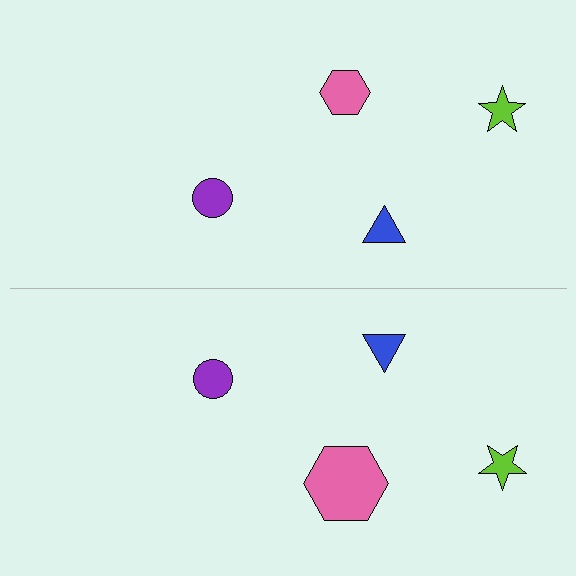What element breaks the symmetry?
The pink hexagon on the bottom side has a different size than its mirror counterpart.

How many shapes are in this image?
There are 8 shapes in this image.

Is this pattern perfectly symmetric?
No, the pattern is not perfectly symmetric. The pink hexagon on the bottom side has a different size than its mirror counterpart.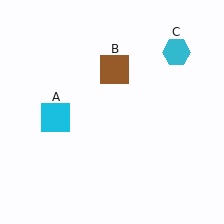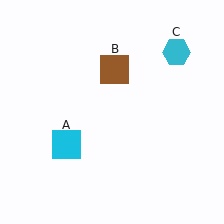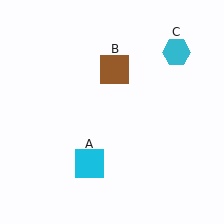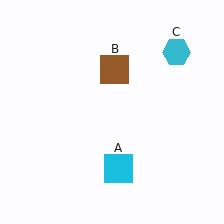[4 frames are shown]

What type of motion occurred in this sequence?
The cyan square (object A) rotated counterclockwise around the center of the scene.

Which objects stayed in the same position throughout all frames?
Brown square (object B) and cyan hexagon (object C) remained stationary.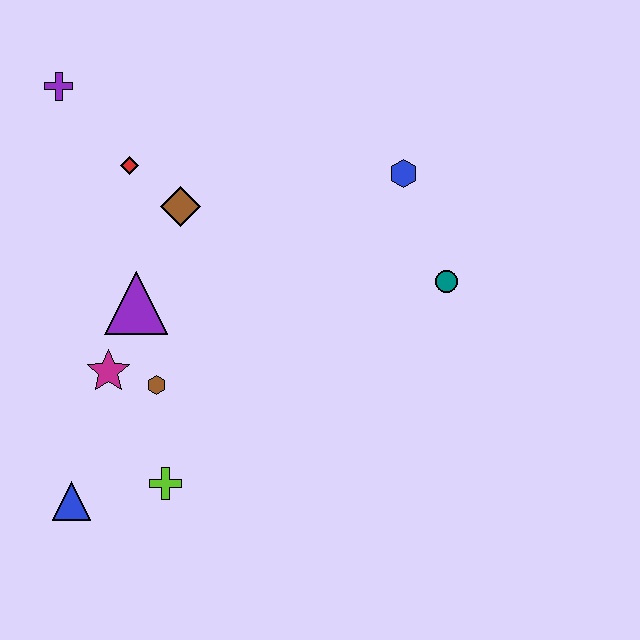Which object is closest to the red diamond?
The brown diamond is closest to the red diamond.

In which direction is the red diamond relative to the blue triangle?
The red diamond is above the blue triangle.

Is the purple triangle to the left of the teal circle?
Yes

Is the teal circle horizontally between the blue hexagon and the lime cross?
No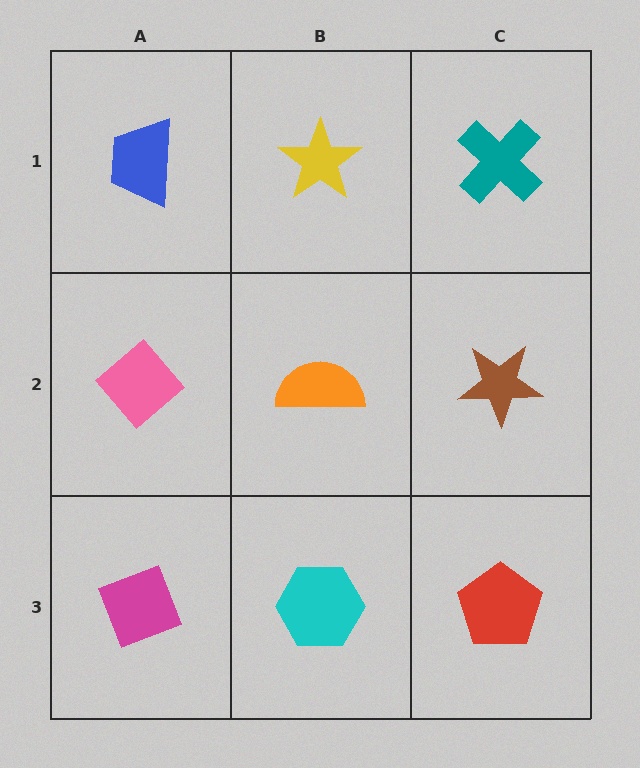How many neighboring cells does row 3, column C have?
2.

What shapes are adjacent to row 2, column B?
A yellow star (row 1, column B), a cyan hexagon (row 3, column B), a pink diamond (row 2, column A), a brown star (row 2, column C).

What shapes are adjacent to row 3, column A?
A pink diamond (row 2, column A), a cyan hexagon (row 3, column B).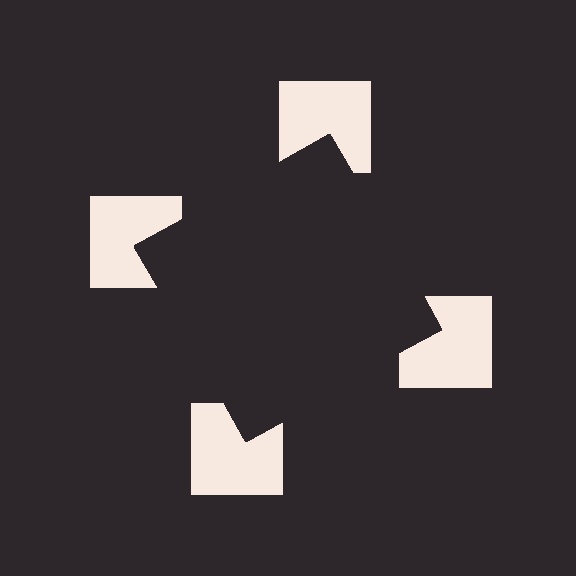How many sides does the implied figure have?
4 sides.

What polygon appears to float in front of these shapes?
An illusory square — its edges are inferred from the aligned wedge cuts in the notched squares, not physically drawn.